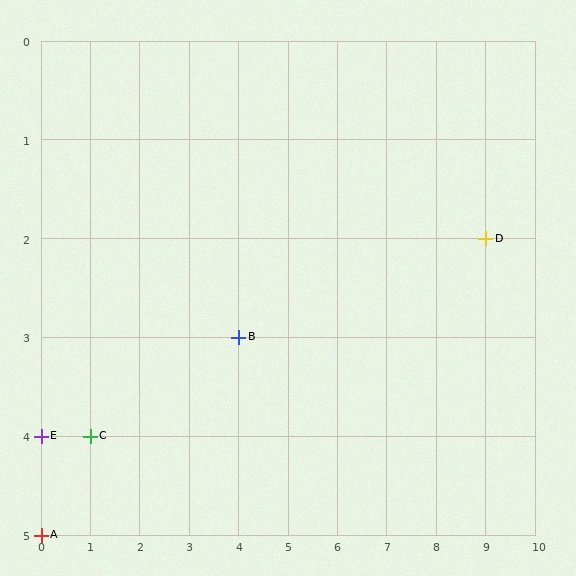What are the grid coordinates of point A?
Point A is at grid coordinates (0, 5).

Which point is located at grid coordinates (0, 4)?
Point E is at (0, 4).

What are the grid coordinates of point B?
Point B is at grid coordinates (4, 3).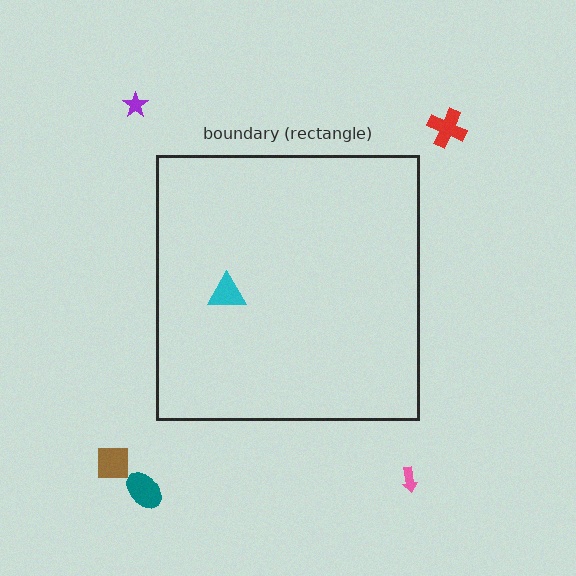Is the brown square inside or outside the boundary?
Outside.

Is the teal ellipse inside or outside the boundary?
Outside.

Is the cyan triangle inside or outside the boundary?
Inside.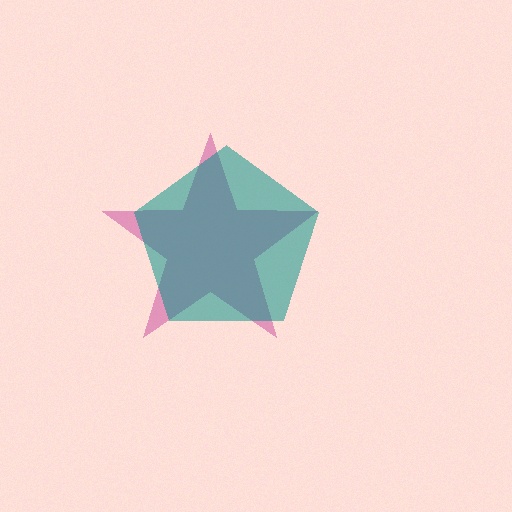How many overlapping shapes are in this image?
There are 2 overlapping shapes in the image.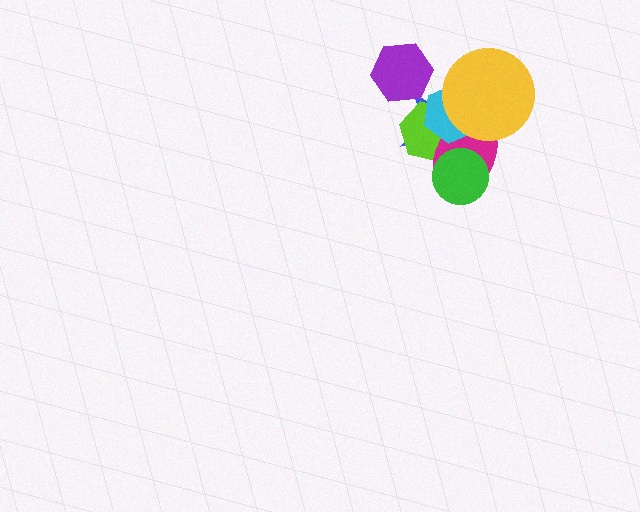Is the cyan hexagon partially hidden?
Yes, it is partially covered by another shape.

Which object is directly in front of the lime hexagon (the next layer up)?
The magenta ellipse is directly in front of the lime hexagon.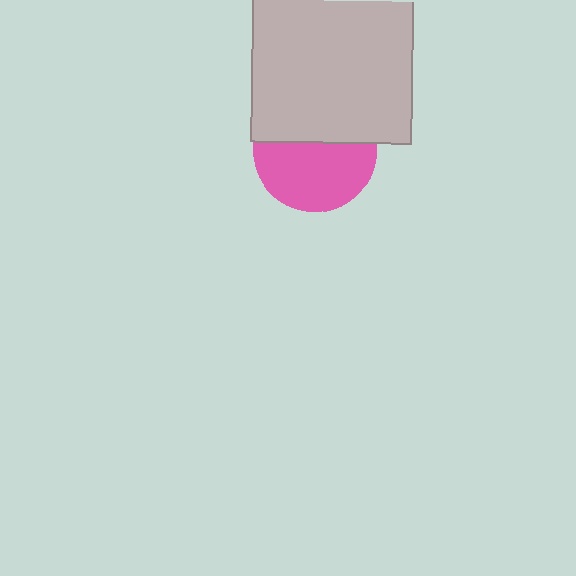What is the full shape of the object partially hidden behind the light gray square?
The partially hidden object is a pink circle.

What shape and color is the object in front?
The object in front is a light gray square.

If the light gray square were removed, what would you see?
You would see the complete pink circle.